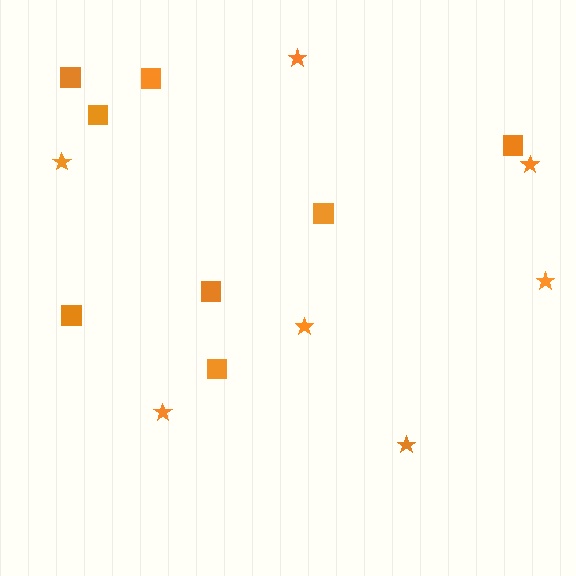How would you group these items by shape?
There are 2 groups: one group of stars (7) and one group of squares (8).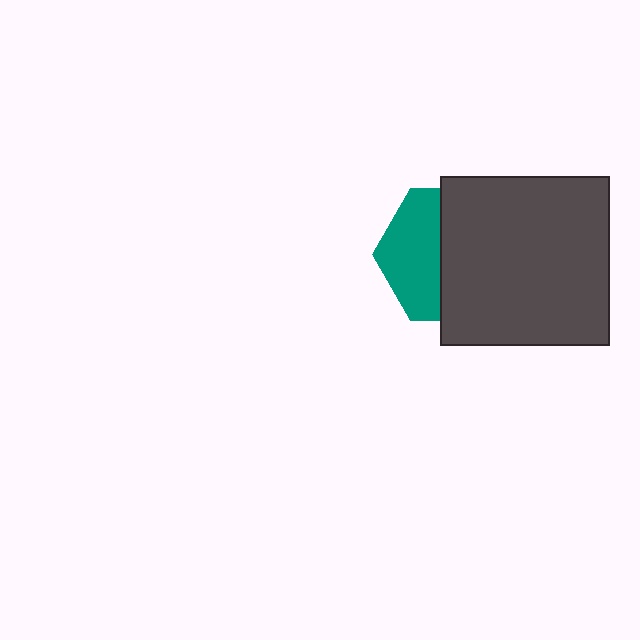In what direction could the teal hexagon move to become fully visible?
The teal hexagon could move left. That would shift it out from behind the dark gray square entirely.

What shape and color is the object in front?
The object in front is a dark gray square.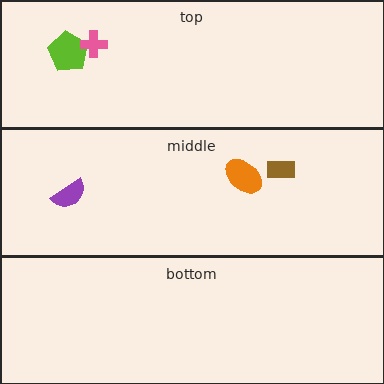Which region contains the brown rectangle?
The middle region.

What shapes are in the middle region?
The orange ellipse, the brown rectangle, the purple semicircle.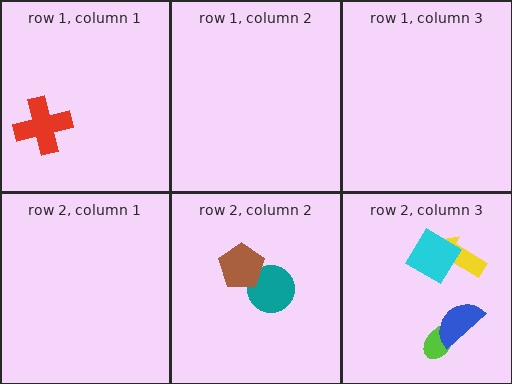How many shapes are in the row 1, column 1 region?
1.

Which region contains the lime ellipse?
The row 2, column 3 region.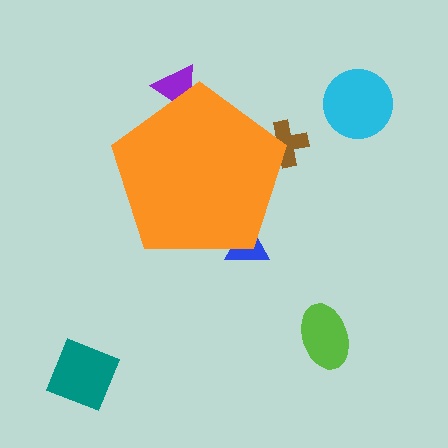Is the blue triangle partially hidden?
Yes, the blue triangle is partially hidden behind the orange pentagon.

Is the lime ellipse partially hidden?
No, the lime ellipse is fully visible.